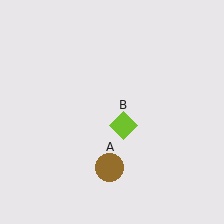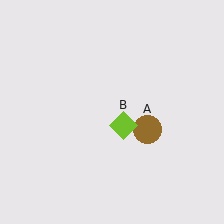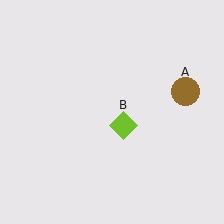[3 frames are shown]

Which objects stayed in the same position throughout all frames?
Lime diamond (object B) remained stationary.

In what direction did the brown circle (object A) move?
The brown circle (object A) moved up and to the right.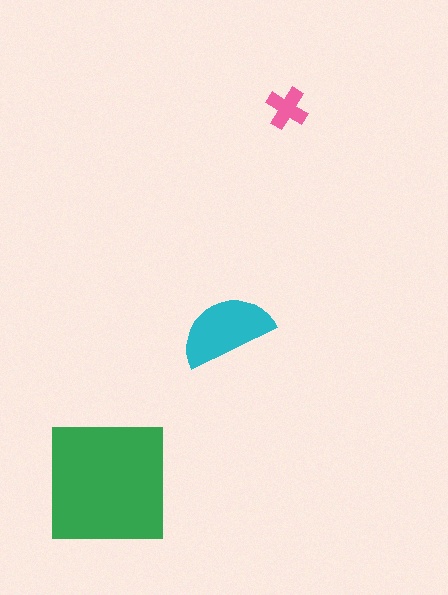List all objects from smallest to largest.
The pink cross, the cyan semicircle, the green square.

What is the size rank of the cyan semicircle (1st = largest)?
2nd.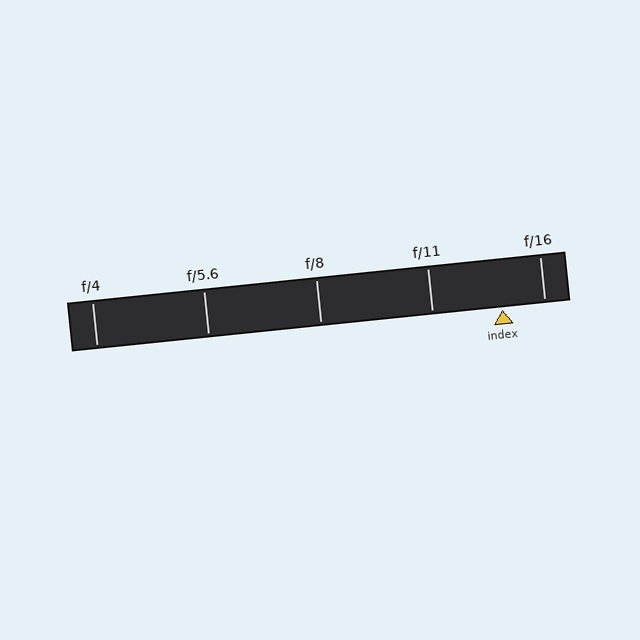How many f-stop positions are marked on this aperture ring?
There are 5 f-stop positions marked.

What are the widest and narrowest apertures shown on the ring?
The widest aperture shown is f/4 and the narrowest is f/16.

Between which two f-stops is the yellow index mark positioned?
The index mark is between f/11 and f/16.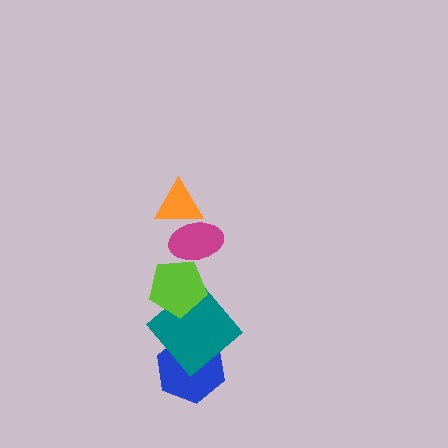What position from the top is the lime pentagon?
The lime pentagon is 3rd from the top.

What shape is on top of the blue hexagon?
The teal diamond is on top of the blue hexagon.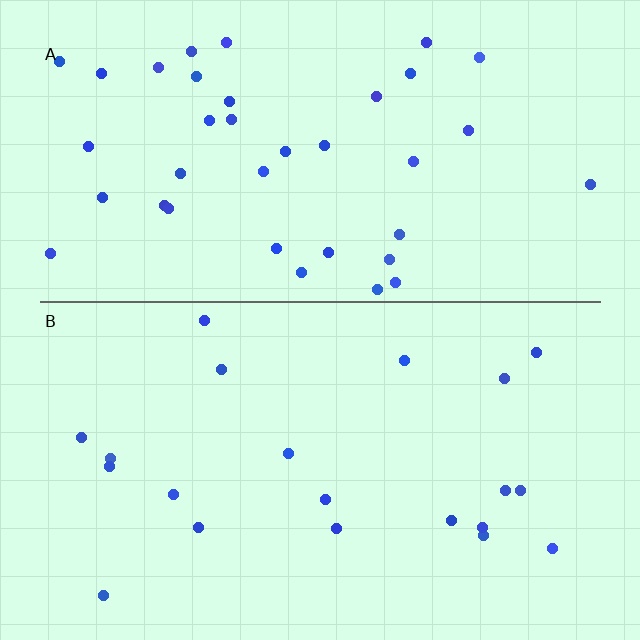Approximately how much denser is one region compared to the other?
Approximately 1.8× — region A over region B.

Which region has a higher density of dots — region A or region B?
A (the top).